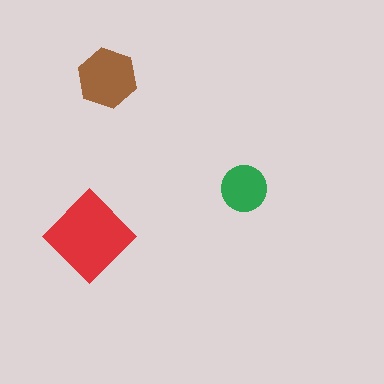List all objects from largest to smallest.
The red diamond, the brown hexagon, the green circle.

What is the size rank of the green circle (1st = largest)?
3rd.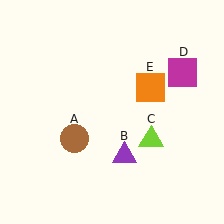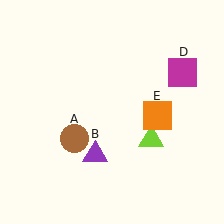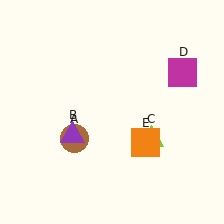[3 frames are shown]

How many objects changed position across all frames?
2 objects changed position: purple triangle (object B), orange square (object E).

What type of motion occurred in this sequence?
The purple triangle (object B), orange square (object E) rotated clockwise around the center of the scene.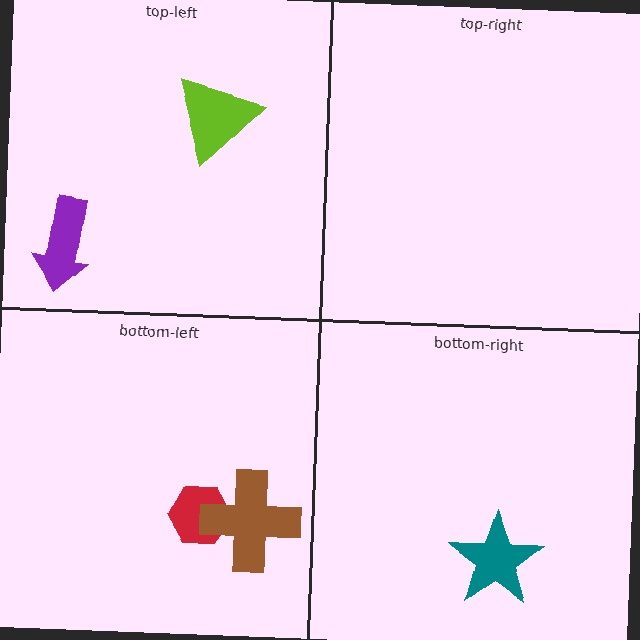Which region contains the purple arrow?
The top-left region.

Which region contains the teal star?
The bottom-right region.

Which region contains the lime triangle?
The top-left region.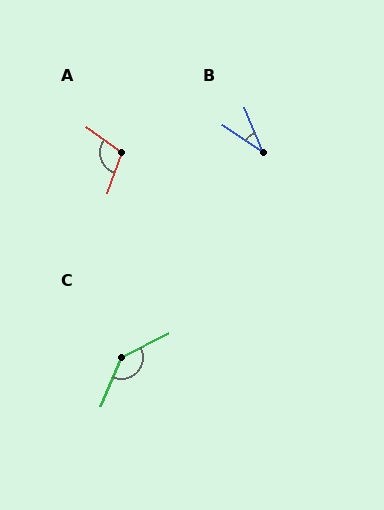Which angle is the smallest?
B, at approximately 34 degrees.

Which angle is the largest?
C, at approximately 140 degrees.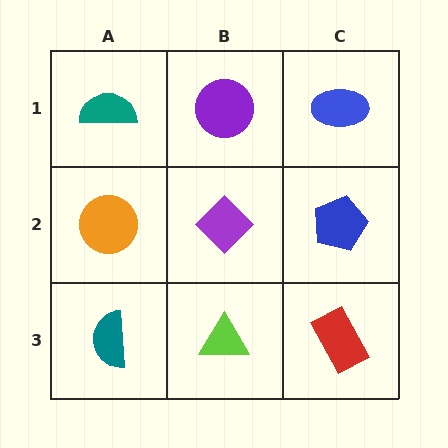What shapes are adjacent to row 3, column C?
A blue pentagon (row 2, column C), a lime triangle (row 3, column B).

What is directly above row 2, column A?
A teal semicircle.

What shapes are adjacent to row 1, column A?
An orange circle (row 2, column A), a purple circle (row 1, column B).